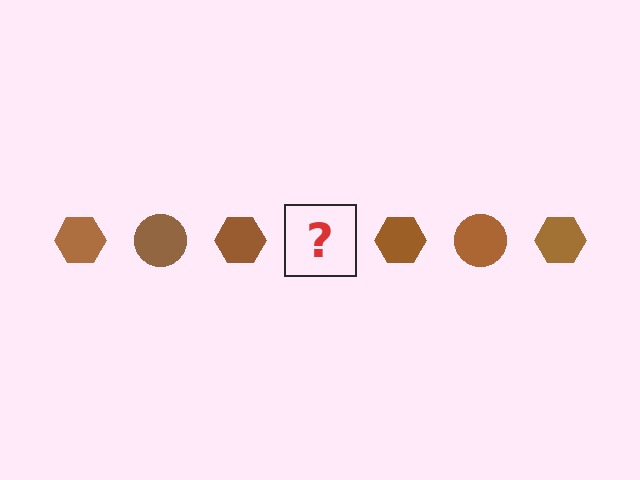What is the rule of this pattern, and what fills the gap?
The rule is that the pattern cycles through hexagon, circle shapes in brown. The gap should be filled with a brown circle.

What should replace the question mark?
The question mark should be replaced with a brown circle.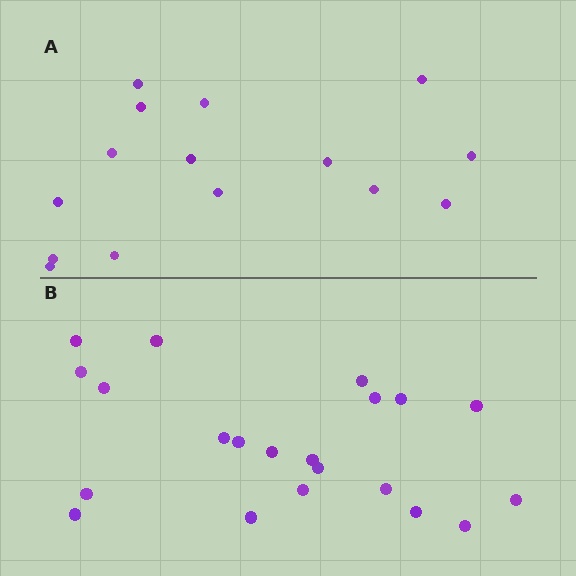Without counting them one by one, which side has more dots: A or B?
Region B (the bottom region) has more dots.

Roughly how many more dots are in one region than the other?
Region B has about 6 more dots than region A.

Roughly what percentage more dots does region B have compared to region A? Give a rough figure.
About 40% more.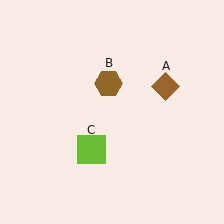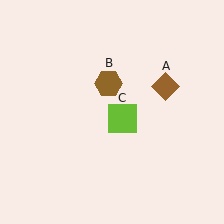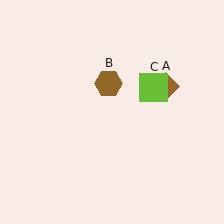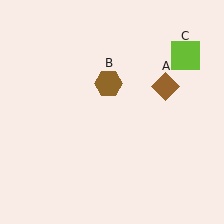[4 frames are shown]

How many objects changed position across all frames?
1 object changed position: lime square (object C).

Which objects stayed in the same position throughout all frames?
Brown diamond (object A) and brown hexagon (object B) remained stationary.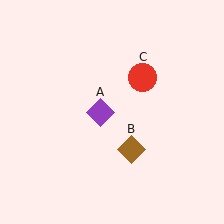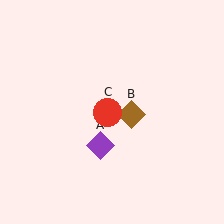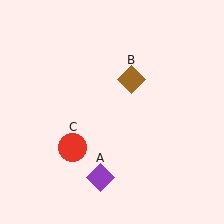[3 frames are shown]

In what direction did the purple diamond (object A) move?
The purple diamond (object A) moved down.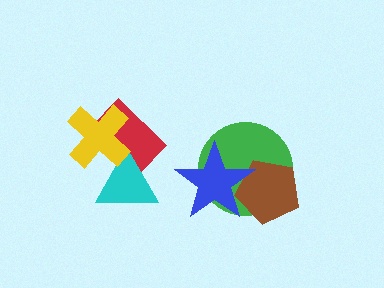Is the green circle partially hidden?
Yes, it is partially covered by another shape.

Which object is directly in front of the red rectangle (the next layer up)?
The cyan triangle is directly in front of the red rectangle.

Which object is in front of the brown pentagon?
The blue star is in front of the brown pentagon.